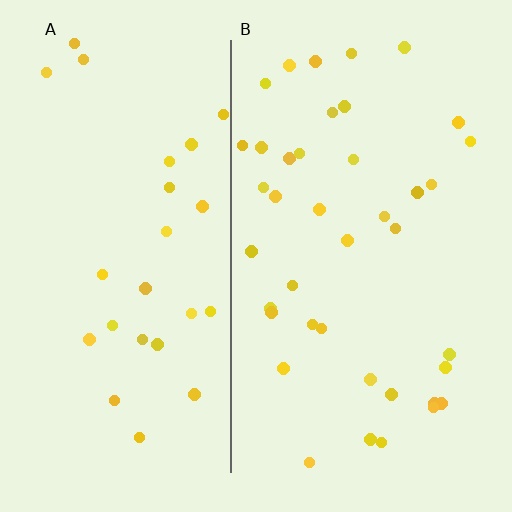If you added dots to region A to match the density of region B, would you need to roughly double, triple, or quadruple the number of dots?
Approximately double.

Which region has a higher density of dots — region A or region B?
B (the right).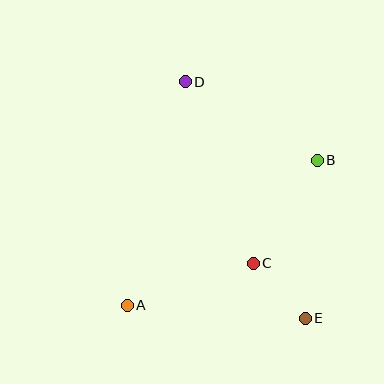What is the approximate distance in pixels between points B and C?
The distance between B and C is approximately 121 pixels.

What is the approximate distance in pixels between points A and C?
The distance between A and C is approximately 133 pixels.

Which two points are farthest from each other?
Points D and E are farthest from each other.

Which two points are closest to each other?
Points C and E are closest to each other.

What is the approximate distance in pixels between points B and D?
The distance between B and D is approximately 154 pixels.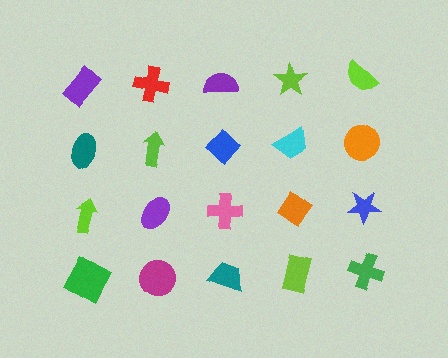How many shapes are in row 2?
5 shapes.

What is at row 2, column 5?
An orange circle.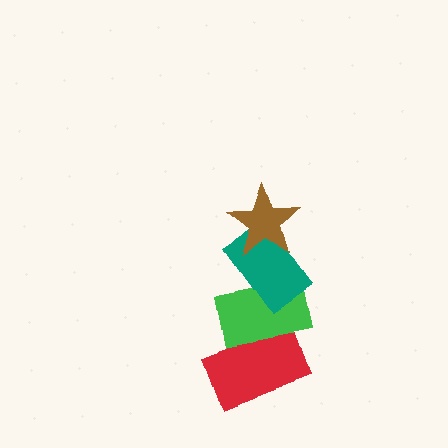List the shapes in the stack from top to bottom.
From top to bottom: the brown star, the teal rectangle, the green rectangle, the red rectangle.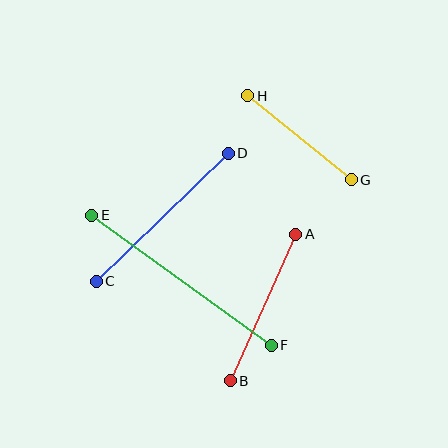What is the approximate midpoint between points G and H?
The midpoint is at approximately (299, 138) pixels.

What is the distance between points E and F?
The distance is approximately 222 pixels.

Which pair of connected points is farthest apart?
Points E and F are farthest apart.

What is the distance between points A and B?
The distance is approximately 160 pixels.